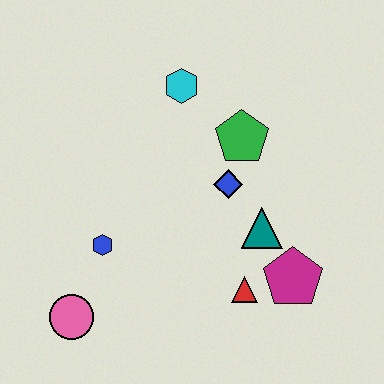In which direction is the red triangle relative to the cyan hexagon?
The red triangle is below the cyan hexagon.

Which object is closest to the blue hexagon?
The pink circle is closest to the blue hexagon.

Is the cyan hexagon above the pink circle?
Yes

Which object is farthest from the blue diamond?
The pink circle is farthest from the blue diamond.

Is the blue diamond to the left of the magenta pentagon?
Yes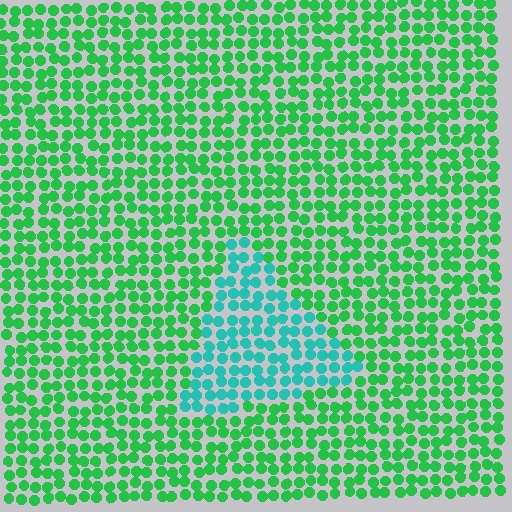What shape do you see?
I see a triangle.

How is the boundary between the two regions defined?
The boundary is defined purely by a slight shift in hue (about 41 degrees). Spacing, size, and orientation are identical on both sides.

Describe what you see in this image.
The image is filled with small green elements in a uniform arrangement. A triangle-shaped region is visible where the elements are tinted to a slightly different hue, forming a subtle color boundary.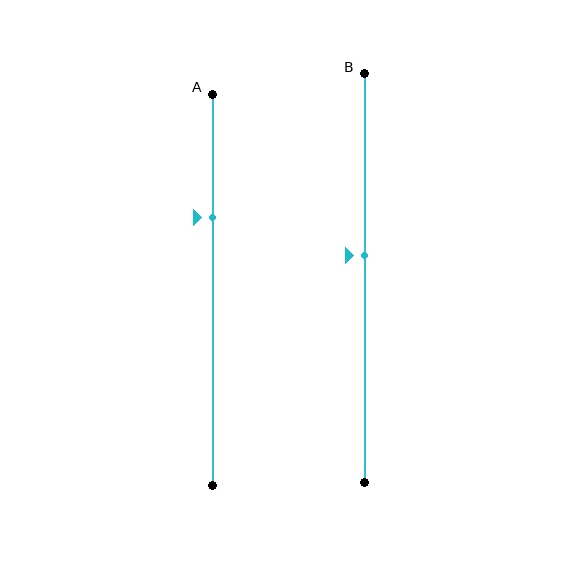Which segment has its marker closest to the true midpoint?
Segment B has its marker closest to the true midpoint.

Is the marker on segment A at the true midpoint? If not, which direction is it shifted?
No, the marker on segment A is shifted upward by about 19% of the segment length.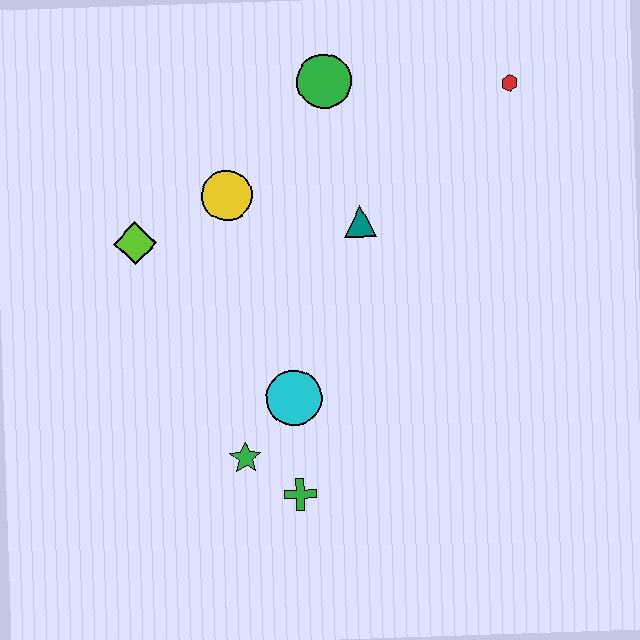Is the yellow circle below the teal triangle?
No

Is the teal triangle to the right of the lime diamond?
Yes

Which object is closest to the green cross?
The green star is closest to the green cross.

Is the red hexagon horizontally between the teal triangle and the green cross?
No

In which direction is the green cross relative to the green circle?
The green cross is below the green circle.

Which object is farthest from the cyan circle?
The red hexagon is farthest from the cyan circle.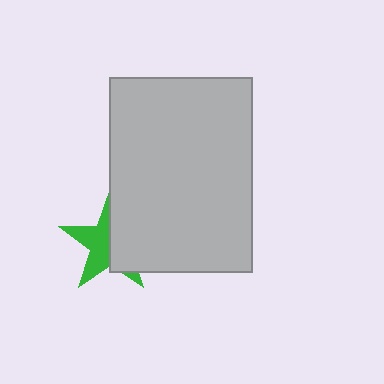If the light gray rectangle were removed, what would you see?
You would see the complete green star.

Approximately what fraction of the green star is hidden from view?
Roughly 50% of the green star is hidden behind the light gray rectangle.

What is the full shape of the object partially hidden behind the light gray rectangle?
The partially hidden object is a green star.